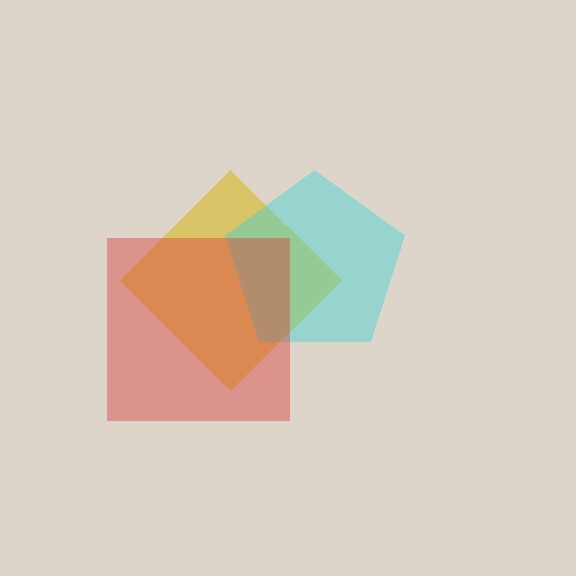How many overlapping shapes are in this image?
There are 3 overlapping shapes in the image.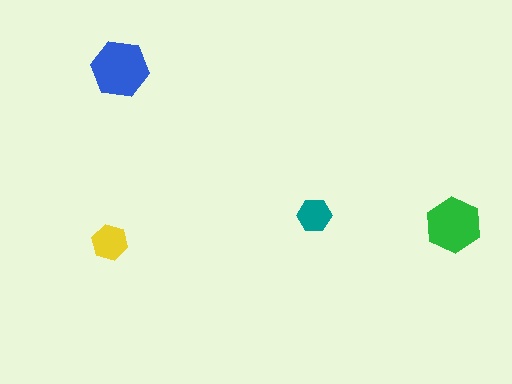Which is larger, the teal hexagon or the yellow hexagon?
The yellow one.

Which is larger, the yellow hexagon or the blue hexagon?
The blue one.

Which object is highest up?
The blue hexagon is topmost.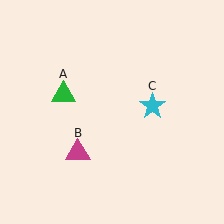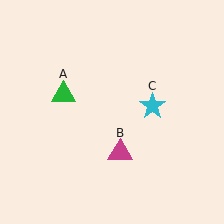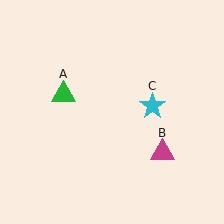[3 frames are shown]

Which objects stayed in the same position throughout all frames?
Green triangle (object A) and cyan star (object C) remained stationary.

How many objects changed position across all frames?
1 object changed position: magenta triangle (object B).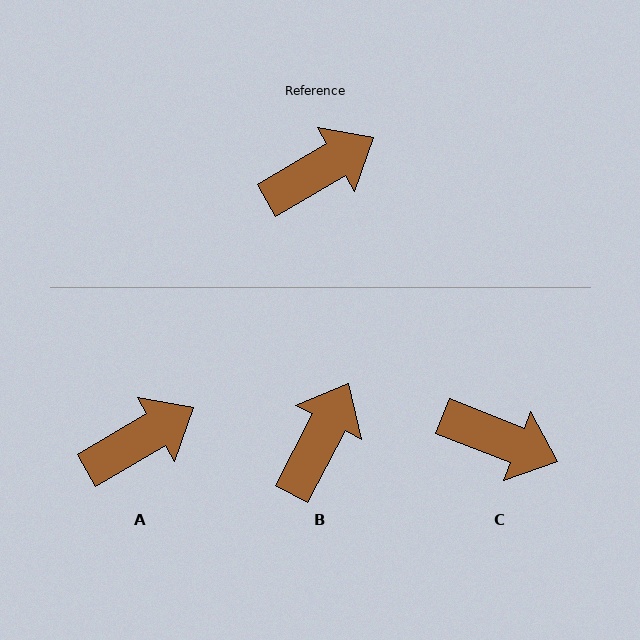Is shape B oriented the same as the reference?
No, it is off by about 32 degrees.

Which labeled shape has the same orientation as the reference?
A.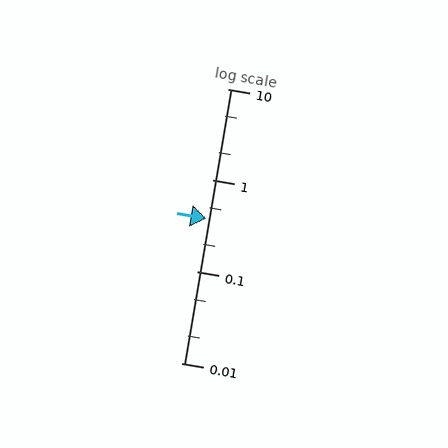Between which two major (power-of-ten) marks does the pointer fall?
The pointer is between 0.1 and 1.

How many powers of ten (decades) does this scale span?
The scale spans 3 decades, from 0.01 to 10.